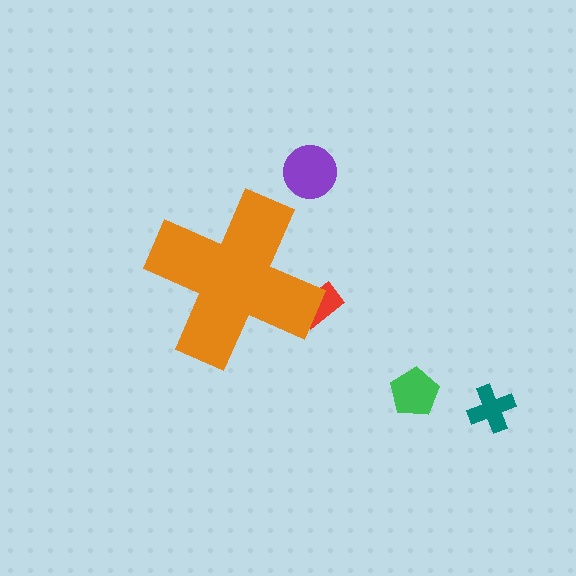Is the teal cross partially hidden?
No, the teal cross is fully visible.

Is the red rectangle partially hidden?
Yes, the red rectangle is partially hidden behind the orange cross.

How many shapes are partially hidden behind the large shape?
1 shape is partially hidden.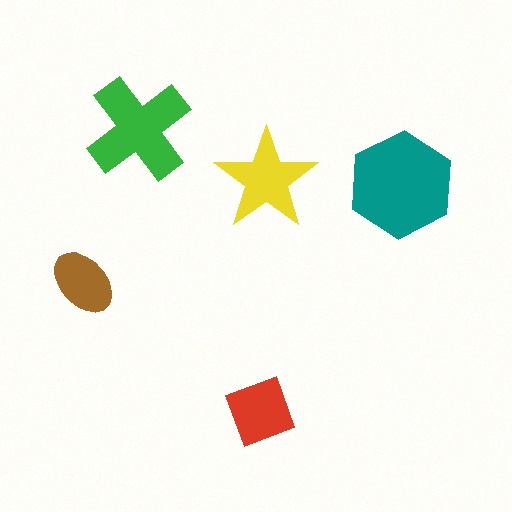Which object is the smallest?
The brown ellipse.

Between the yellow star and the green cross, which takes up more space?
The green cross.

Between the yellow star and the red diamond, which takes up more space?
The yellow star.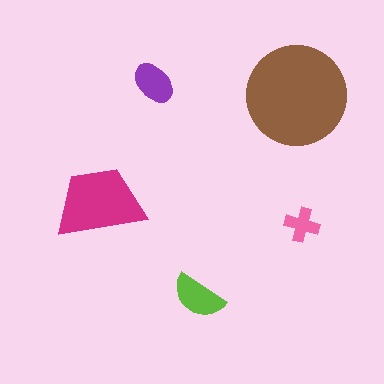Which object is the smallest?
The pink cross.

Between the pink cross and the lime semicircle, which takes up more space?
The lime semicircle.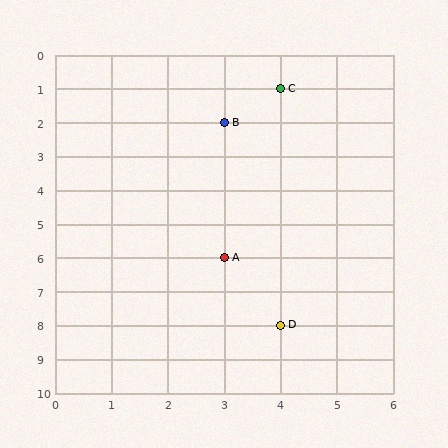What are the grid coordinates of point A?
Point A is at grid coordinates (3, 6).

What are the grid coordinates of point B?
Point B is at grid coordinates (3, 2).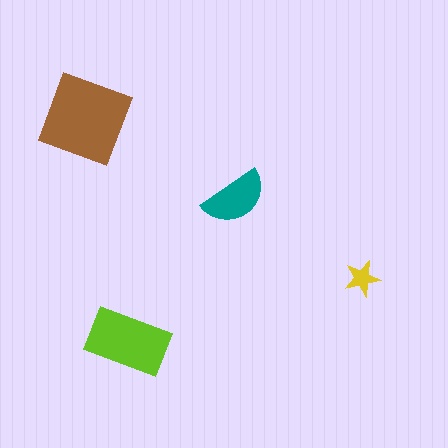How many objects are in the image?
There are 4 objects in the image.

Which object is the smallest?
The yellow star.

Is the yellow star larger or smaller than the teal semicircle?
Smaller.